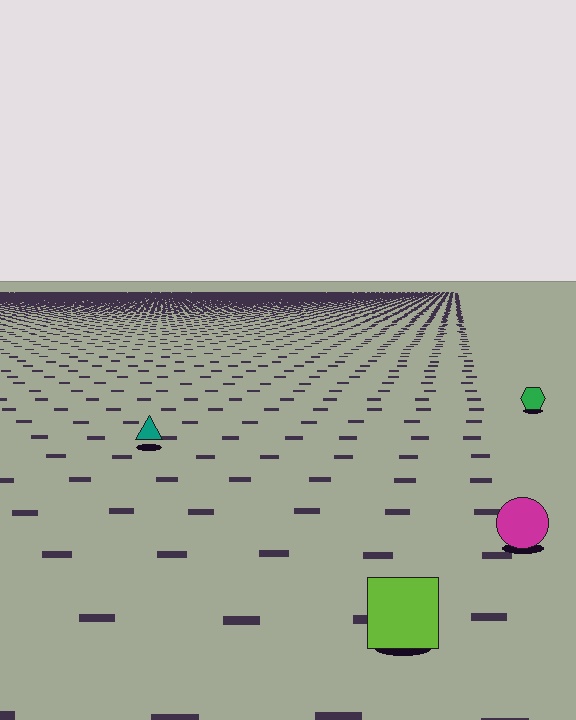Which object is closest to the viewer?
The lime square is closest. The texture marks near it are larger and more spread out.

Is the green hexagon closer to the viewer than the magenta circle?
No. The magenta circle is closer — you can tell from the texture gradient: the ground texture is coarser near it.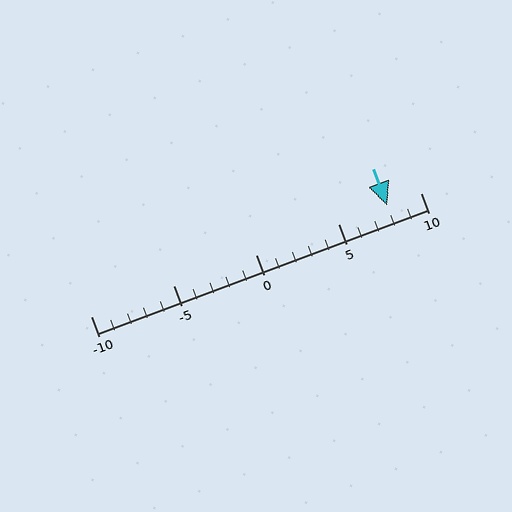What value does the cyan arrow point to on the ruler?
The cyan arrow points to approximately 8.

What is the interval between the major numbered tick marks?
The major tick marks are spaced 5 units apart.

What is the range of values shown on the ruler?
The ruler shows values from -10 to 10.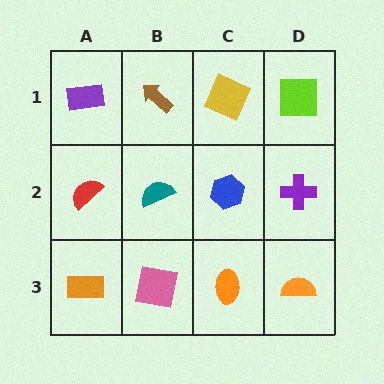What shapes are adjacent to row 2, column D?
A lime square (row 1, column D), an orange semicircle (row 3, column D), a blue hexagon (row 2, column C).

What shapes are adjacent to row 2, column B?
A brown arrow (row 1, column B), a pink square (row 3, column B), a red semicircle (row 2, column A), a blue hexagon (row 2, column C).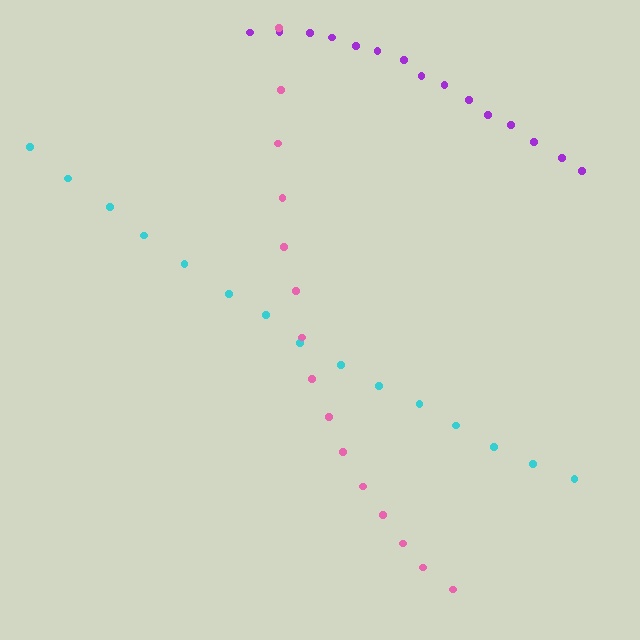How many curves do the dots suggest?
There are 3 distinct paths.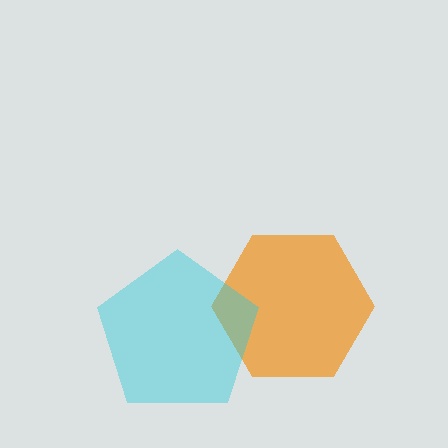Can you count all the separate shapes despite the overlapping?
Yes, there are 2 separate shapes.